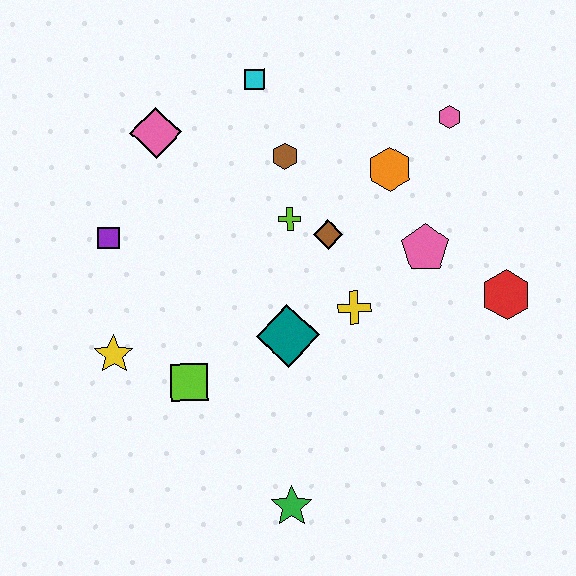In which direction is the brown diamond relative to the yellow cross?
The brown diamond is above the yellow cross.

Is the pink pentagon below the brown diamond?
Yes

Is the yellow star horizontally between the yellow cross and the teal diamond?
No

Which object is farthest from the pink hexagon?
The green star is farthest from the pink hexagon.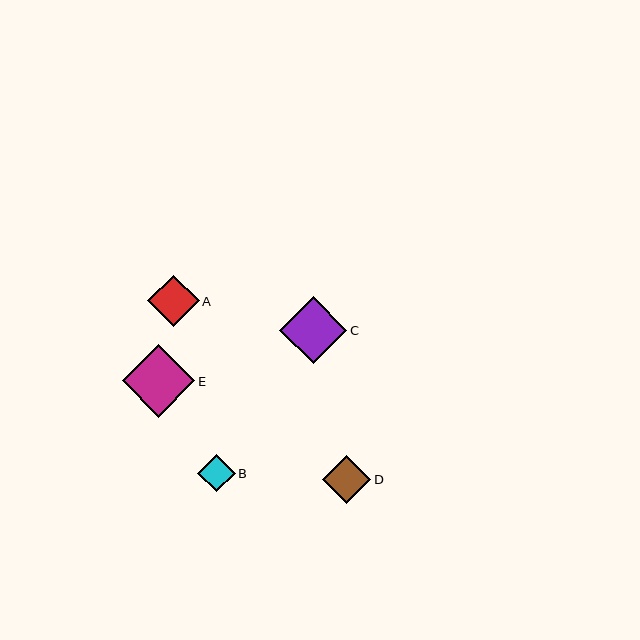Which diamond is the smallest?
Diamond B is the smallest with a size of approximately 38 pixels.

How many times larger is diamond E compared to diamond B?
Diamond E is approximately 1.9 times the size of diamond B.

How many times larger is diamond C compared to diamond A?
Diamond C is approximately 1.3 times the size of diamond A.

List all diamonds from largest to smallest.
From largest to smallest: E, C, A, D, B.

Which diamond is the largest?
Diamond E is the largest with a size of approximately 73 pixels.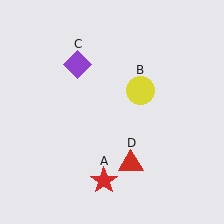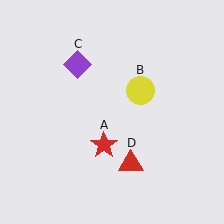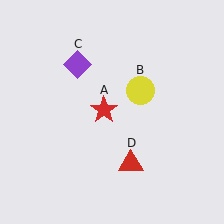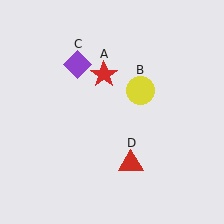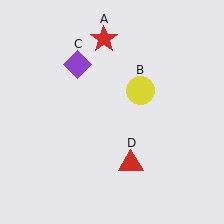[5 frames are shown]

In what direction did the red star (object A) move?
The red star (object A) moved up.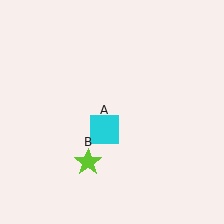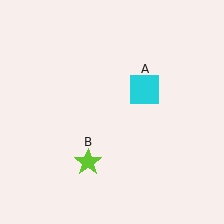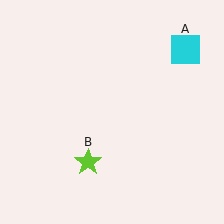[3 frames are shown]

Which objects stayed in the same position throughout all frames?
Lime star (object B) remained stationary.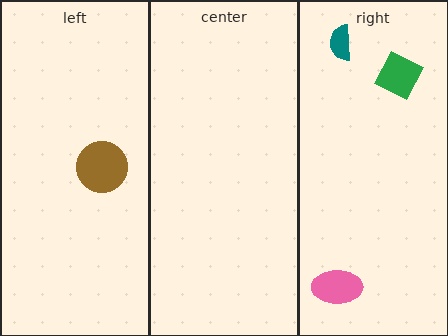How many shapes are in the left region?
1.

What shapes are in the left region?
The brown circle.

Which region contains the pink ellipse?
The right region.